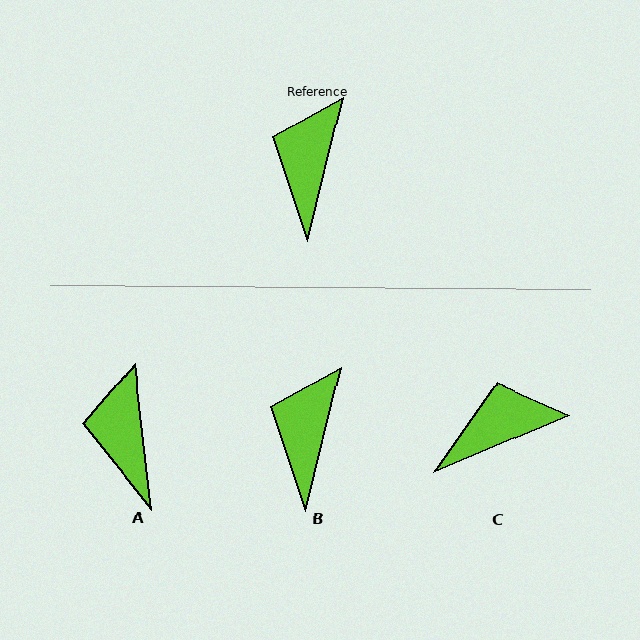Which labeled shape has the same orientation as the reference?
B.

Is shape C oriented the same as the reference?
No, it is off by about 53 degrees.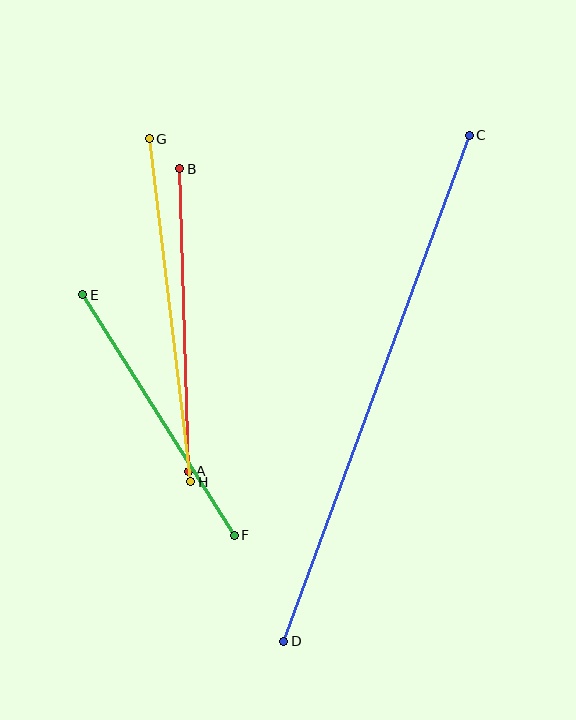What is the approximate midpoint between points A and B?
The midpoint is at approximately (184, 320) pixels.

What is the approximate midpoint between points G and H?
The midpoint is at approximately (170, 310) pixels.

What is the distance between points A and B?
The distance is approximately 303 pixels.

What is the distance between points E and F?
The distance is approximately 284 pixels.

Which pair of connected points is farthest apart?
Points C and D are farthest apart.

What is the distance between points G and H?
The distance is approximately 345 pixels.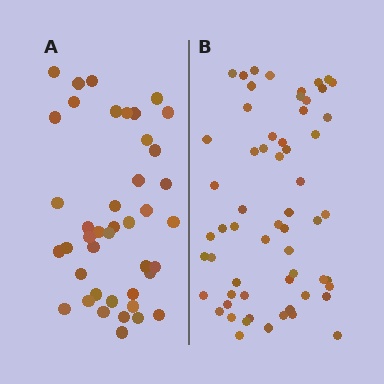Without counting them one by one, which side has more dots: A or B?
Region B (the right region) has more dots.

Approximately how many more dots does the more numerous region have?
Region B has approximately 20 more dots than region A.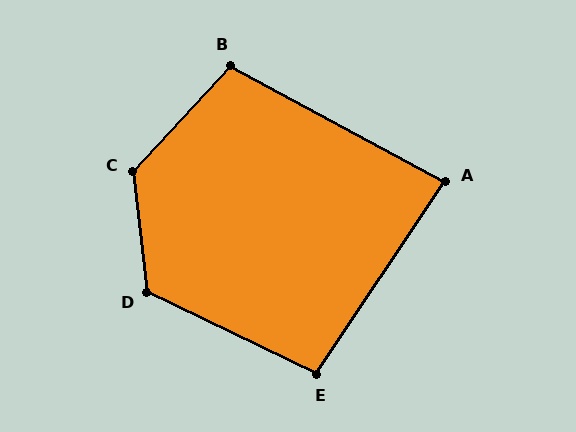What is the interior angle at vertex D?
Approximately 122 degrees (obtuse).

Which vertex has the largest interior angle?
C, at approximately 131 degrees.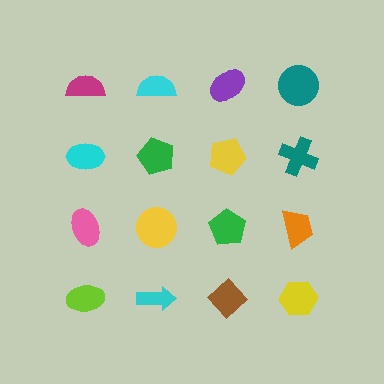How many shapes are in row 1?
4 shapes.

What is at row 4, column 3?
A brown diamond.